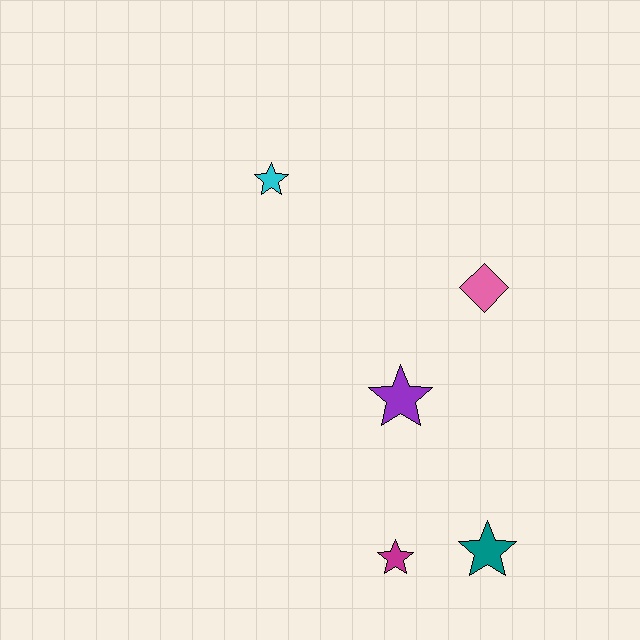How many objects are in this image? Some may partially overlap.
There are 5 objects.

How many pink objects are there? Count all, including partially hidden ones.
There is 1 pink object.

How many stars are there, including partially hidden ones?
There are 4 stars.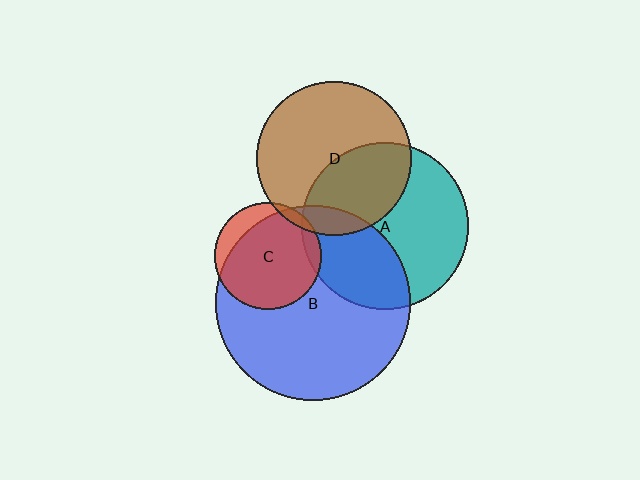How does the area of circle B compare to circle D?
Approximately 1.6 times.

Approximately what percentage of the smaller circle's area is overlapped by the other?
Approximately 5%.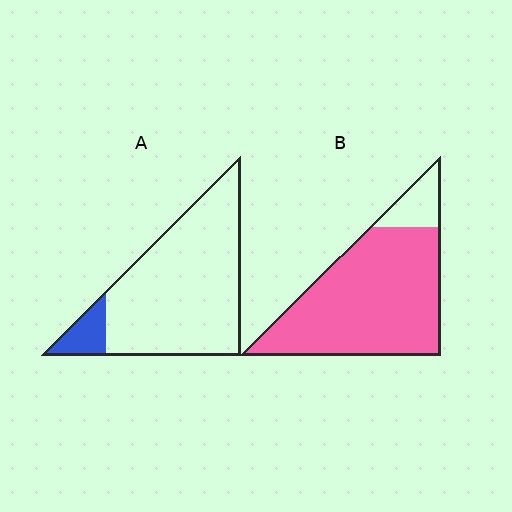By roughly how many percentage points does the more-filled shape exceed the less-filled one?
By roughly 75 percentage points (B over A).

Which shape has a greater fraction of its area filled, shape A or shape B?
Shape B.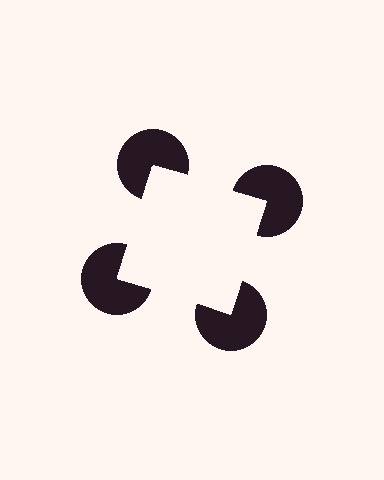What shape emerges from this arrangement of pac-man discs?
An illusory square — its edges are inferred from the aligned wedge cuts in the pac-man discs, not physically drawn.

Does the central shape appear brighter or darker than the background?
It typically appears slightly brighter than the background, even though no actual brightness change is drawn.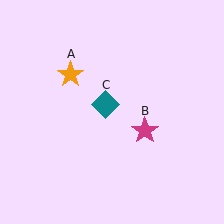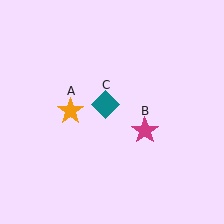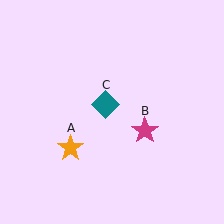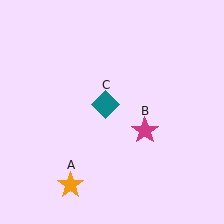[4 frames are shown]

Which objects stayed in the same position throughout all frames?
Magenta star (object B) and teal diamond (object C) remained stationary.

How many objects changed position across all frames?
1 object changed position: orange star (object A).